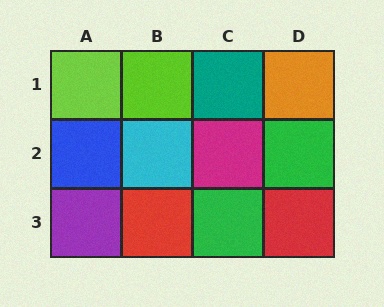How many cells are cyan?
1 cell is cyan.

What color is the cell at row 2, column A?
Blue.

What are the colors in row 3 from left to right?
Purple, red, green, red.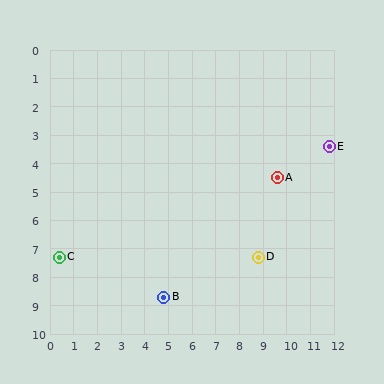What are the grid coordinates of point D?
Point D is at approximately (8.8, 7.3).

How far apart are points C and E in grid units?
Points C and E are about 12.0 grid units apart.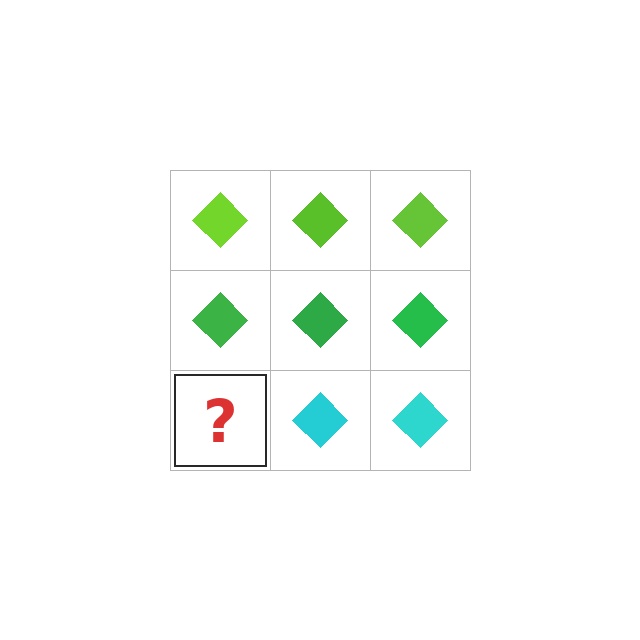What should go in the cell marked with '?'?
The missing cell should contain a cyan diamond.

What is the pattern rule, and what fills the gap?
The rule is that each row has a consistent color. The gap should be filled with a cyan diamond.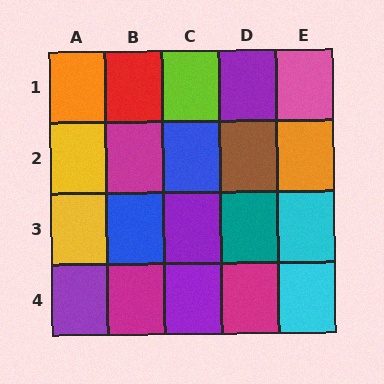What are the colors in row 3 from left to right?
Yellow, blue, purple, teal, cyan.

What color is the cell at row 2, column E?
Orange.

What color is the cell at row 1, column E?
Pink.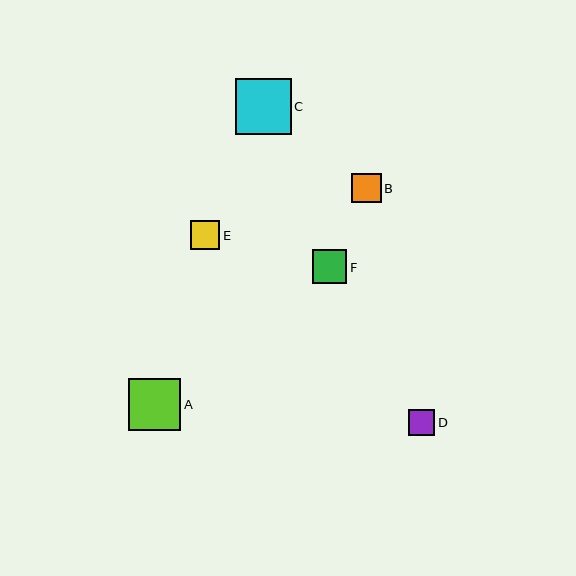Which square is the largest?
Square C is the largest with a size of approximately 56 pixels.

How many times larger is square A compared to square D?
Square A is approximately 1.9 times the size of square D.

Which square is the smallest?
Square D is the smallest with a size of approximately 27 pixels.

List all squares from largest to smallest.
From largest to smallest: C, A, F, E, B, D.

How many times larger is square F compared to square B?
Square F is approximately 1.2 times the size of square B.